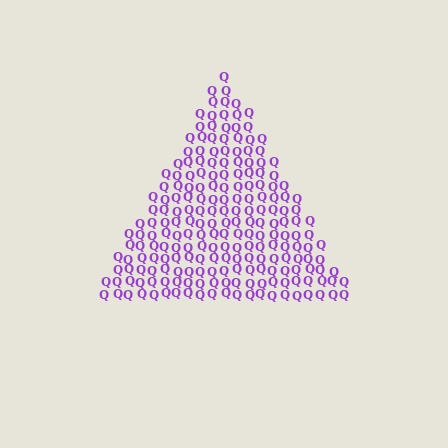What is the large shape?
The large shape is a triangle.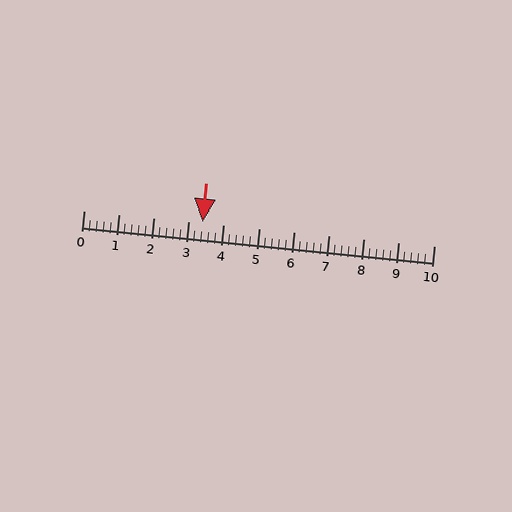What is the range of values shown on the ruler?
The ruler shows values from 0 to 10.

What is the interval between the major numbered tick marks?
The major tick marks are spaced 1 units apart.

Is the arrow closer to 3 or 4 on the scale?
The arrow is closer to 3.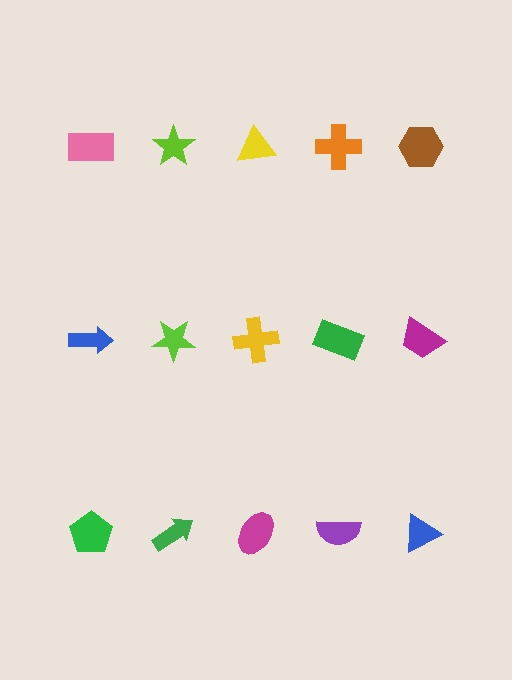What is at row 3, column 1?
A green pentagon.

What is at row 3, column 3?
A magenta ellipse.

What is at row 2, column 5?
A magenta trapezoid.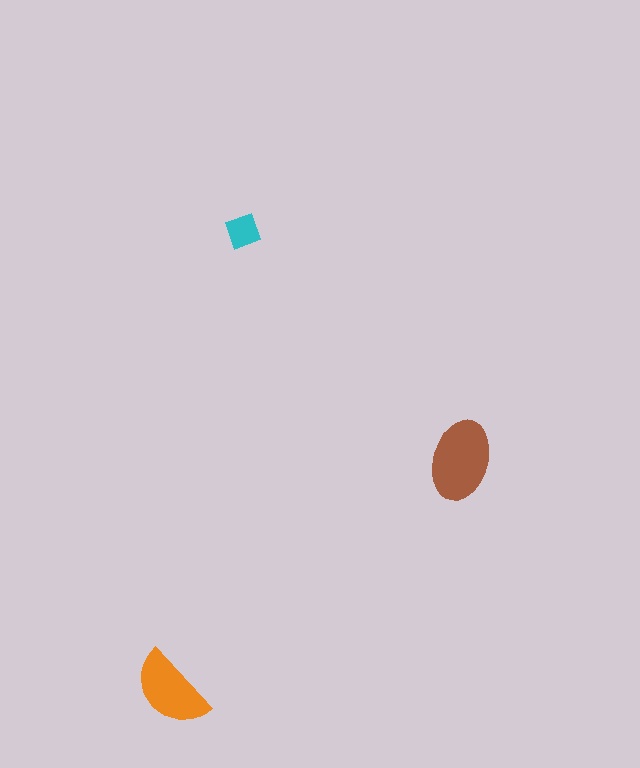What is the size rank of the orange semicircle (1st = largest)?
2nd.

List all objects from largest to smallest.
The brown ellipse, the orange semicircle, the cyan square.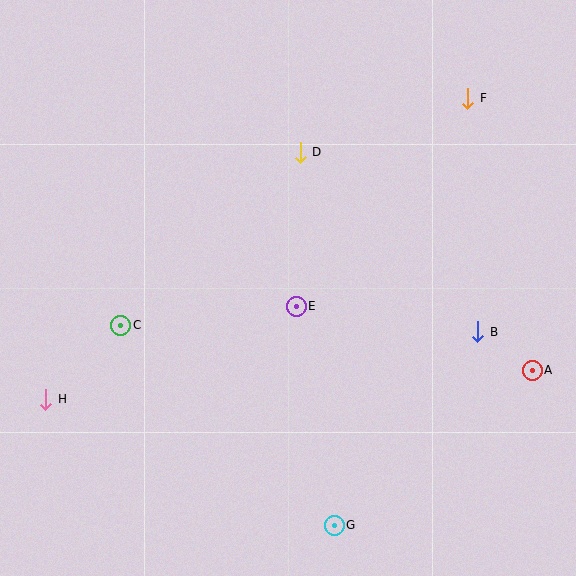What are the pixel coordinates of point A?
Point A is at (532, 370).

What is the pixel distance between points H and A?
The distance between H and A is 487 pixels.